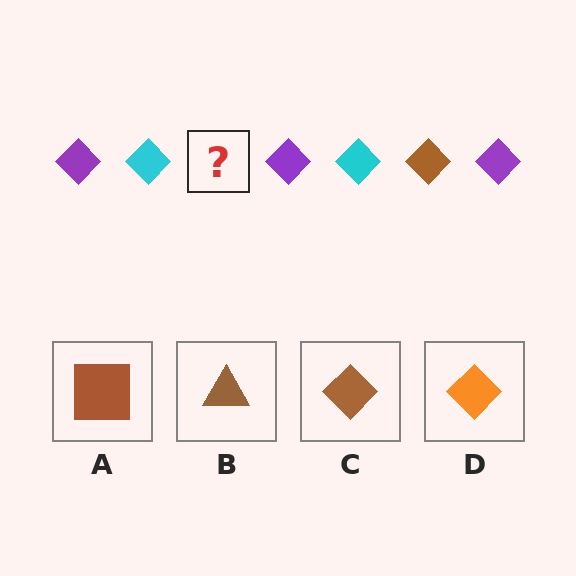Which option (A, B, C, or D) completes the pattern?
C.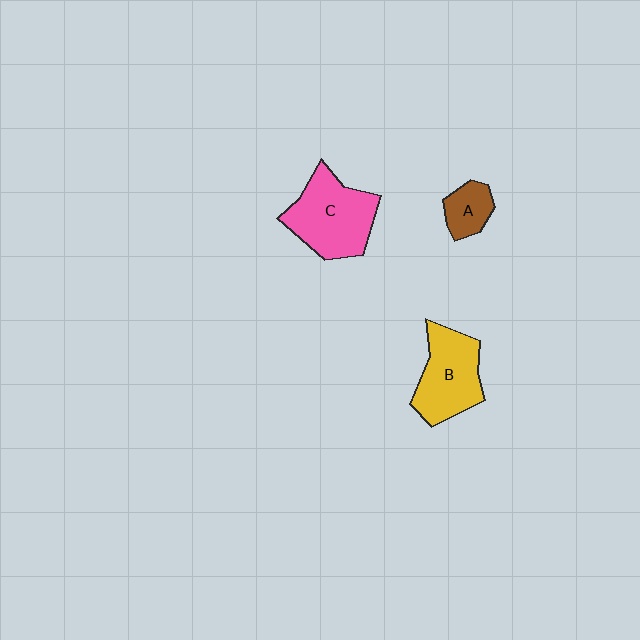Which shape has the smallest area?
Shape A (brown).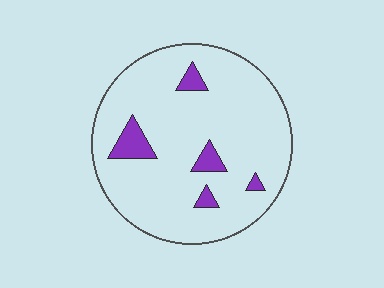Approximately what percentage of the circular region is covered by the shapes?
Approximately 10%.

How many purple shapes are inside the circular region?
5.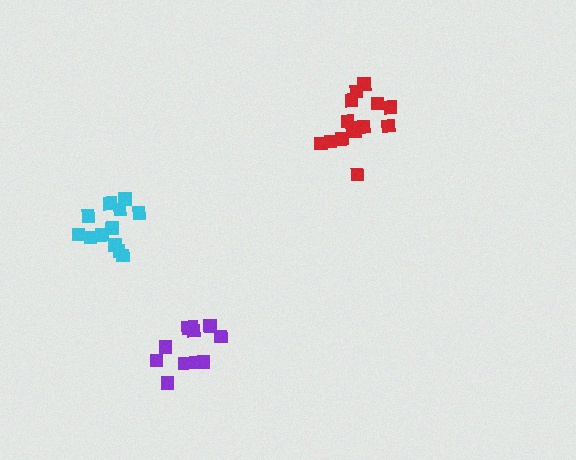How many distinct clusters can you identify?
There are 3 distinct clusters.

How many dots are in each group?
Group 1: 15 dots, Group 2: 12 dots, Group 3: 11 dots (38 total).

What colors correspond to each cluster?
The clusters are colored: red, cyan, purple.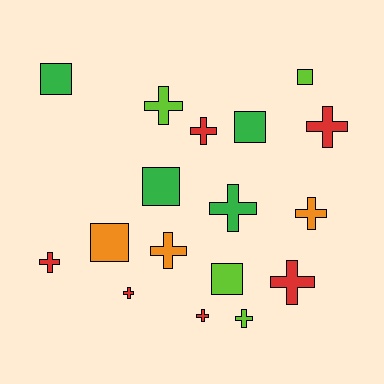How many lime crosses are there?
There are 2 lime crosses.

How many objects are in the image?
There are 17 objects.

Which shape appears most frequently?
Cross, with 11 objects.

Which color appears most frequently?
Red, with 6 objects.